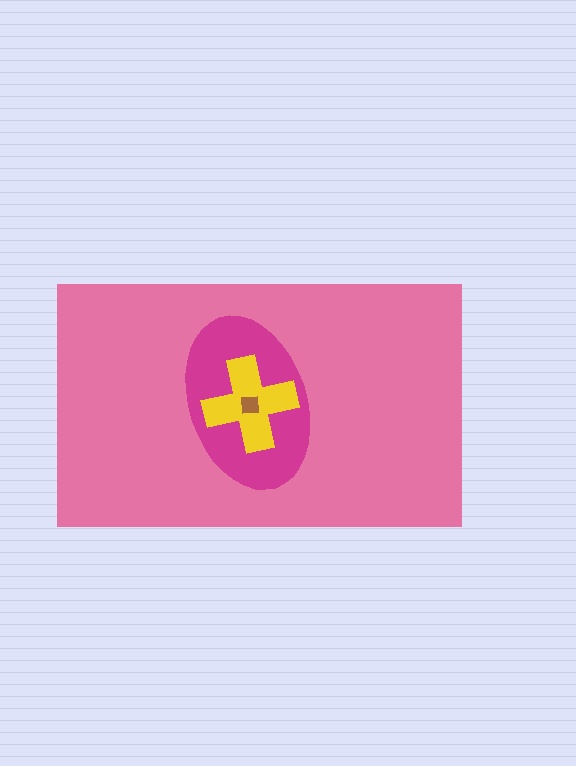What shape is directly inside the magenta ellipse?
The yellow cross.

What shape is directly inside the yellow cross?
The brown square.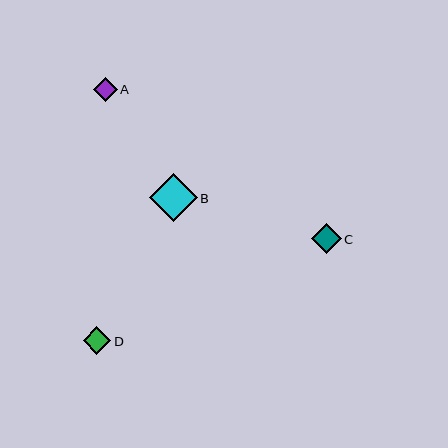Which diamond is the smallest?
Diamond A is the smallest with a size of approximately 24 pixels.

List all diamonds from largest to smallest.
From largest to smallest: B, C, D, A.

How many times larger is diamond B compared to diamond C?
Diamond B is approximately 1.6 times the size of diamond C.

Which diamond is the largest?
Diamond B is the largest with a size of approximately 48 pixels.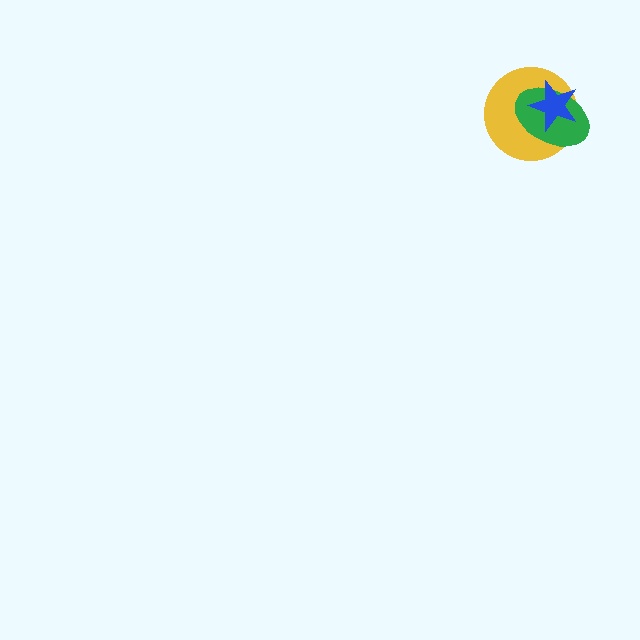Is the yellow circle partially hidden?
Yes, it is partially covered by another shape.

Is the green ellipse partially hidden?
Yes, it is partially covered by another shape.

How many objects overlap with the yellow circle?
2 objects overlap with the yellow circle.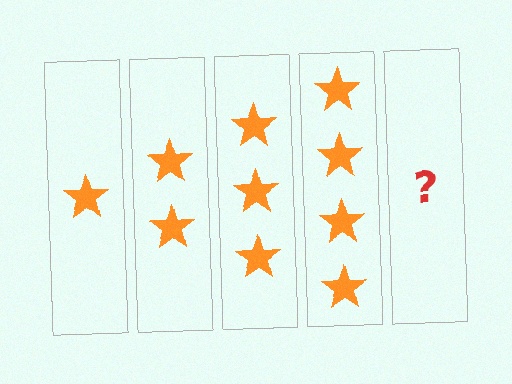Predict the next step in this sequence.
The next step is 5 stars.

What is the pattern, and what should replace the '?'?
The pattern is that each step adds one more star. The '?' should be 5 stars.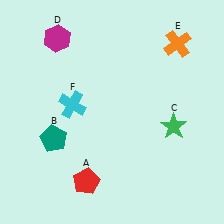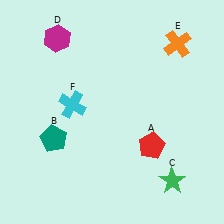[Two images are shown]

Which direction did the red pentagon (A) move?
The red pentagon (A) moved right.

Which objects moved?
The objects that moved are: the red pentagon (A), the green star (C).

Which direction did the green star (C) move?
The green star (C) moved down.